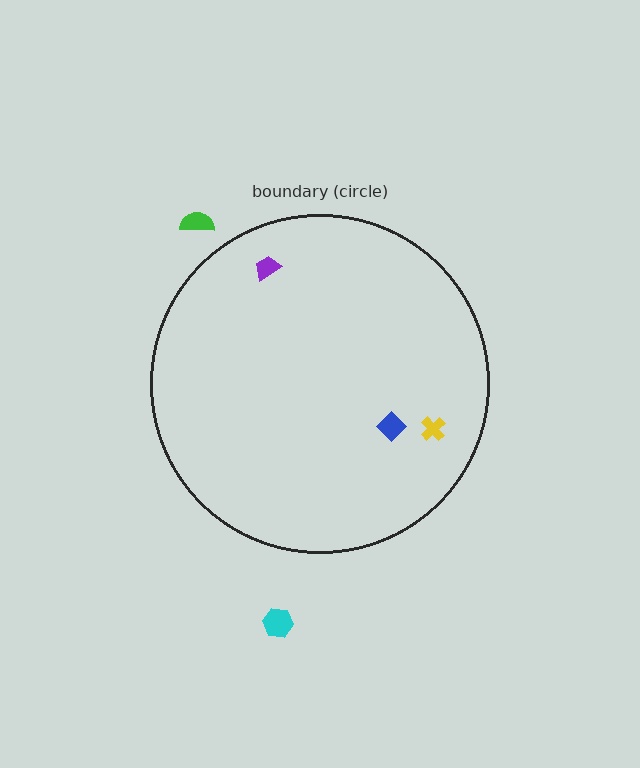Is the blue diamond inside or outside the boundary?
Inside.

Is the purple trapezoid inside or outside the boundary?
Inside.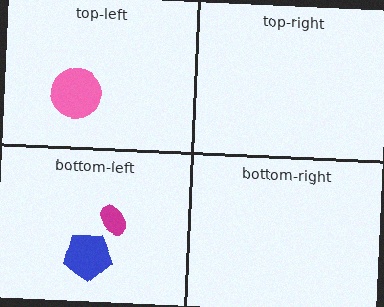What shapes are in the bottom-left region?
The magenta ellipse, the blue pentagon.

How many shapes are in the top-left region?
1.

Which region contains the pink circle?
The top-left region.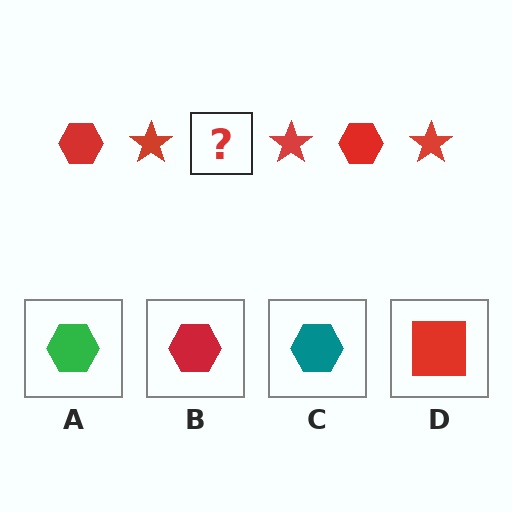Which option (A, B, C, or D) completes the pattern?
B.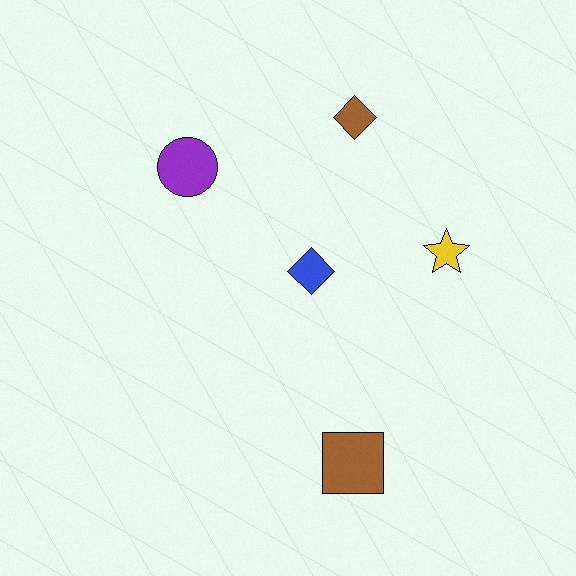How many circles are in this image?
There is 1 circle.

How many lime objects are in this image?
There are no lime objects.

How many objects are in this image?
There are 5 objects.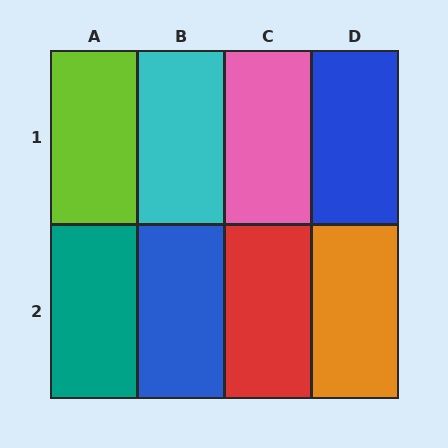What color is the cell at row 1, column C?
Pink.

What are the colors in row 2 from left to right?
Teal, blue, red, orange.